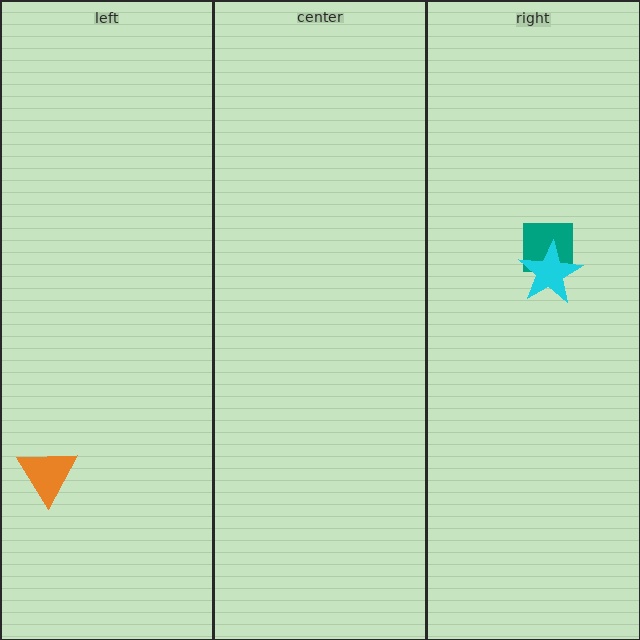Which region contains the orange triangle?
The left region.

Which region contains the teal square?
The right region.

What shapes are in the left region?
The orange triangle.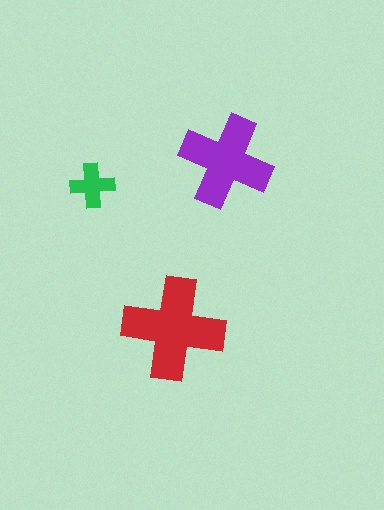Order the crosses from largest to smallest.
the red one, the purple one, the green one.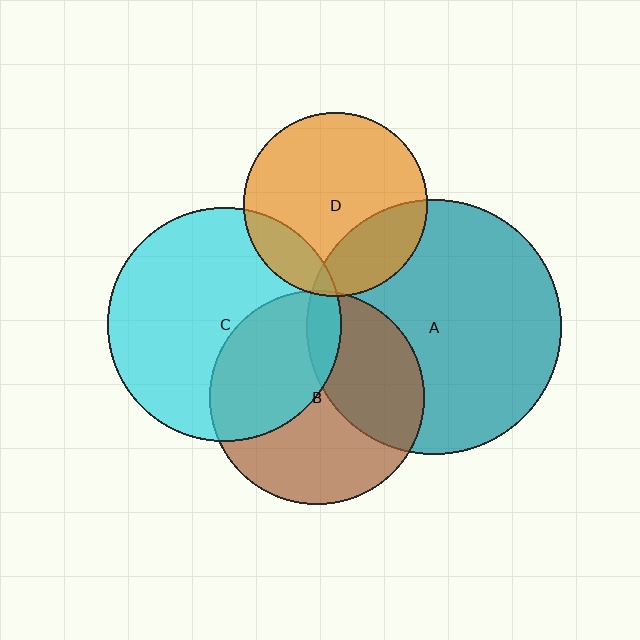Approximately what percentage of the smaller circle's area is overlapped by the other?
Approximately 5%.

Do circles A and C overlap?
Yes.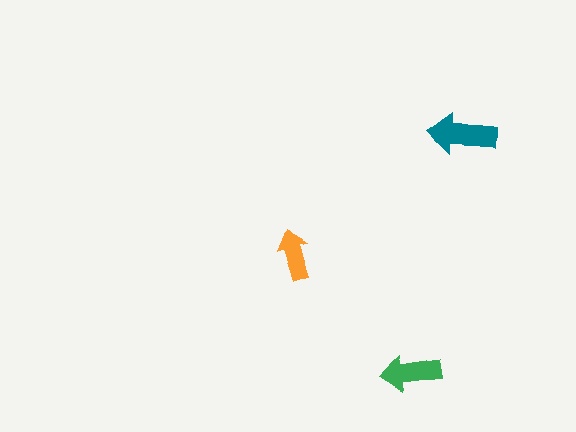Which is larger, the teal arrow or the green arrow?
The teal one.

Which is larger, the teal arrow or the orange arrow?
The teal one.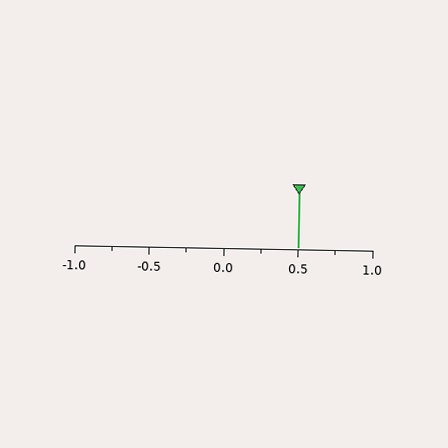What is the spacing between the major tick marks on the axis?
The major ticks are spaced 0.5 apart.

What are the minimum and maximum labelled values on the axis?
The axis runs from -1.0 to 1.0.